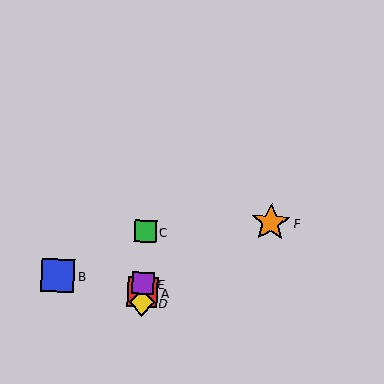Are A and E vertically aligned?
Yes, both are at x≈143.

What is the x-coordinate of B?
Object B is at x≈58.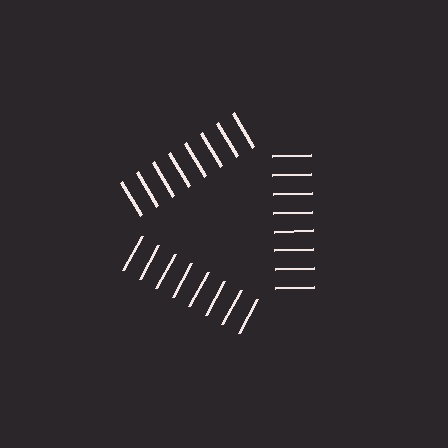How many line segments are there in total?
24 — 8 along each of the 3 edges.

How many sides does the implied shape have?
3 sides — the line-ends trace a triangle.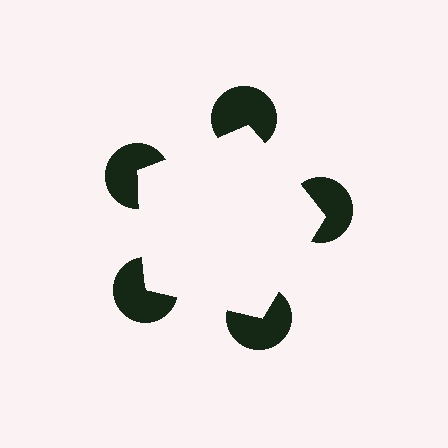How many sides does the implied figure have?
5 sides.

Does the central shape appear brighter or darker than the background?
It typically appears slightly brighter than the background, even though no actual brightness change is drawn.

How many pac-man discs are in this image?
There are 5 — one at each vertex of the illusory pentagon.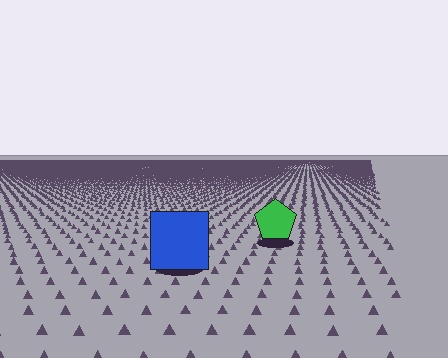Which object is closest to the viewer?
The blue square is closest. The texture marks near it are larger and more spread out.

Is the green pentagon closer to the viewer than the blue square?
No. The blue square is closer — you can tell from the texture gradient: the ground texture is coarser near it.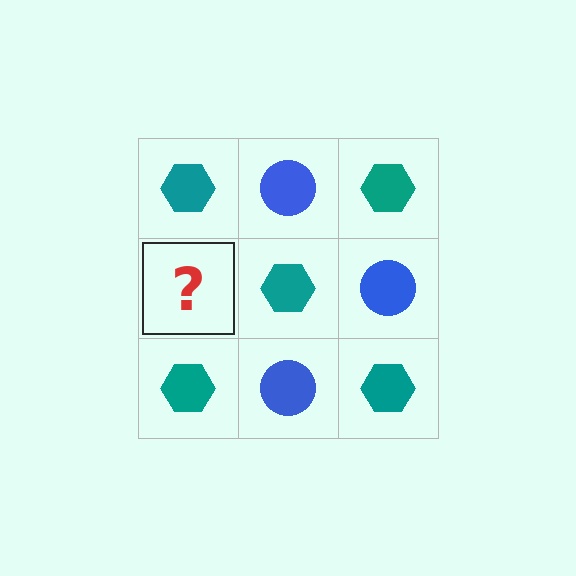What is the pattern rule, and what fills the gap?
The rule is that it alternates teal hexagon and blue circle in a checkerboard pattern. The gap should be filled with a blue circle.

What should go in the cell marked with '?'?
The missing cell should contain a blue circle.